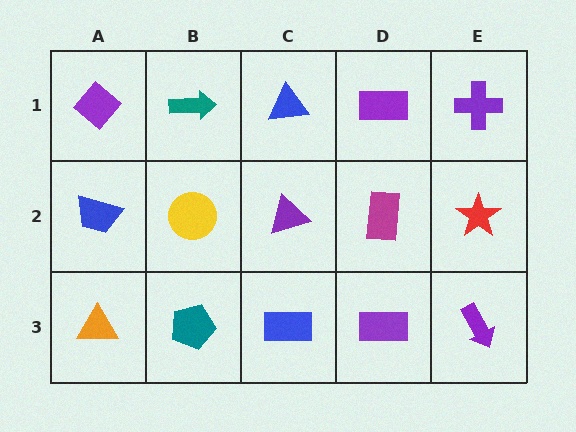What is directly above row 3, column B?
A yellow circle.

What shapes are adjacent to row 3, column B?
A yellow circle (row 2, column B), an orange triangle (row 3, column A), a blue rectangle (row 3, column C).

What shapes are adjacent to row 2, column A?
A purple diamond (row 1, column A), an orange triangle (row 3, column A), a yellow circle (row 2, column B).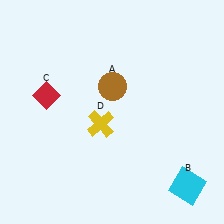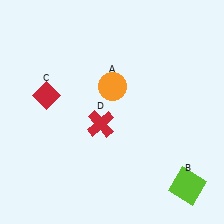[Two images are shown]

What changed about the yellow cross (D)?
In Image 1, D is yellow. In Image 2, it changed to red.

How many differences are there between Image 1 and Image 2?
There are 3 differences between the two images.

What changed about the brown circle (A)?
In Image 1, A is brown. In Image 2, it changed to orange.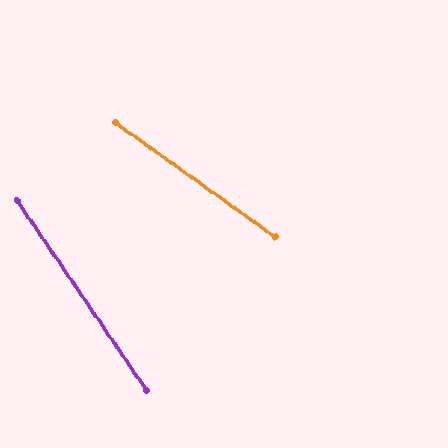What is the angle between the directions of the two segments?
Approximately 20 degrees.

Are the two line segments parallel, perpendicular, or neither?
Neither parallel nor perpendicular — they differ by about 20°.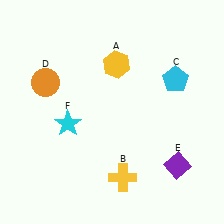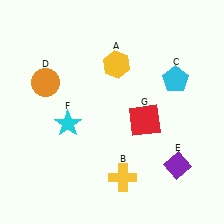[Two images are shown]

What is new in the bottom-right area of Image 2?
A red square (G) was added in the bottom-right area of Image 2.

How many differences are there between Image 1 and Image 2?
There is 1 difference between the two images.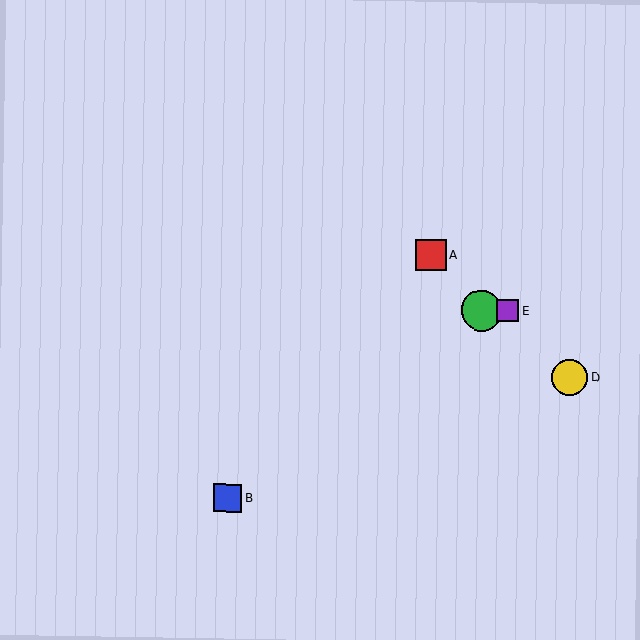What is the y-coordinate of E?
Object E is at y≈311.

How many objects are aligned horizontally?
2 objects (C, E) are aligned horizontally.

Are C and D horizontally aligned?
No, C is at y≈310 and D is at y≈378.